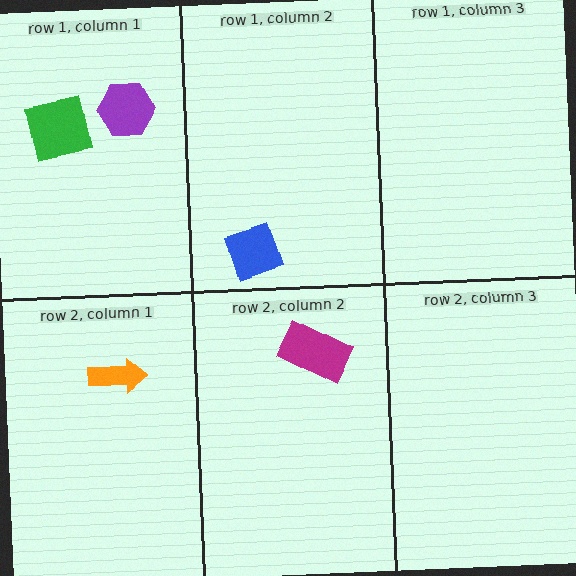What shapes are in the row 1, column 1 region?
The purple hexagon, the green square.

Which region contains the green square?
The row 1, column 1 region.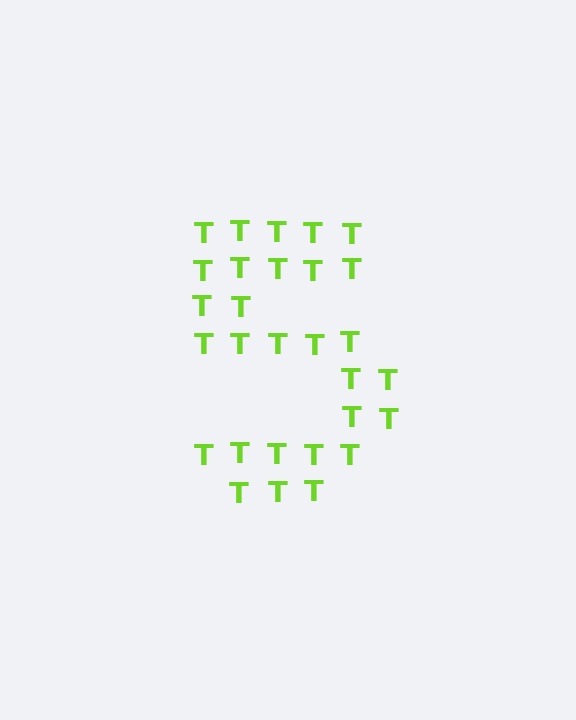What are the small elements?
The small elements are letter T's.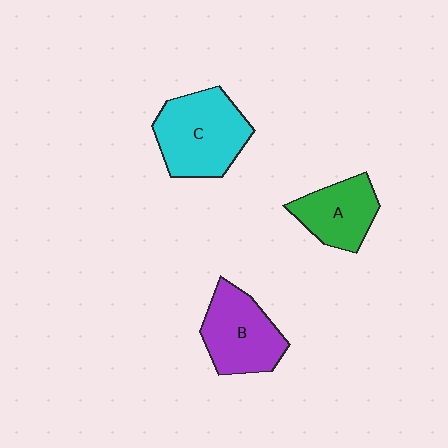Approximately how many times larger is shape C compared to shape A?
Approximately 1.5 times.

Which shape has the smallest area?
Shape A (green).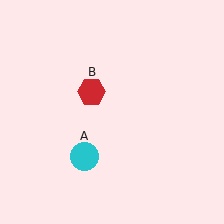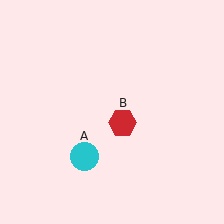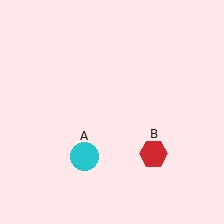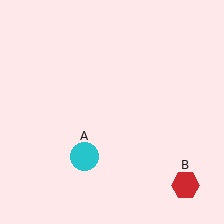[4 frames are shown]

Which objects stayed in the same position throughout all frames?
Cyan circle (object A) remained stationary.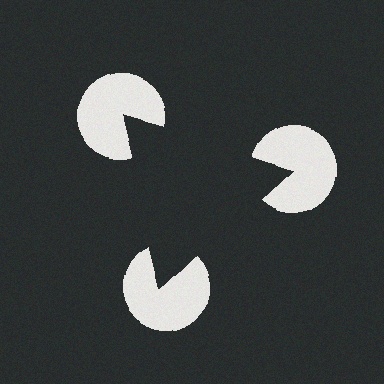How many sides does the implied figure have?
3 sides.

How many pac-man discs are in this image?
There are 3 — one at each vertex of the illusory triangle.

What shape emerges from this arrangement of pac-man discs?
An illusory triangle — its edges are inferred from the aligned wedge cuts in the pac-man discs, not physically drawn.